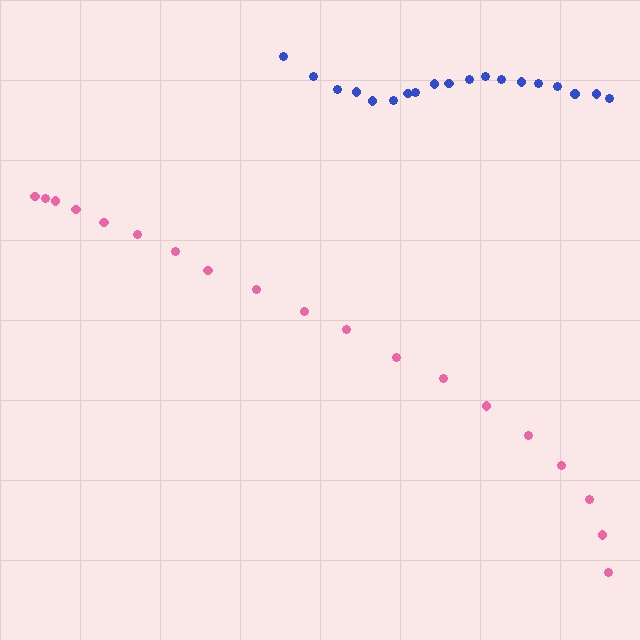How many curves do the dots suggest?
There are 2 distinct paths.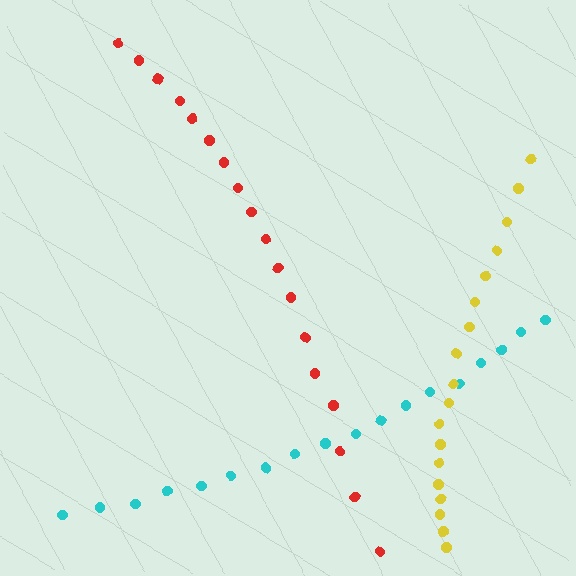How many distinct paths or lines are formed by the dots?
There are 3 distinct paths.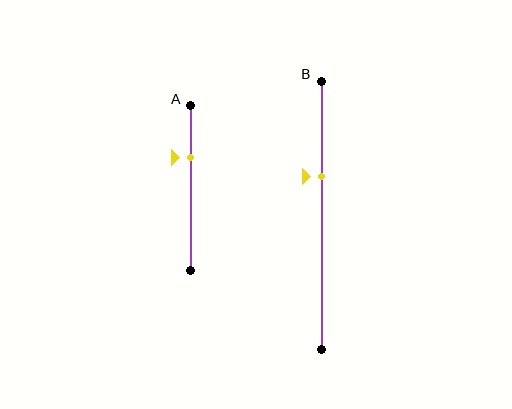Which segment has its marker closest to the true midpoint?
Segment B has its marker closest to the true midpoint.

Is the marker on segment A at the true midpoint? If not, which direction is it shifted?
No, the marker on segment A is shifted upward by about 18% of the segment length.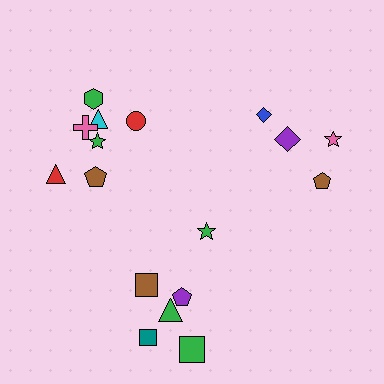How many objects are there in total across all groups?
There are 17 objects.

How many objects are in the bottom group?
There are 6 objects.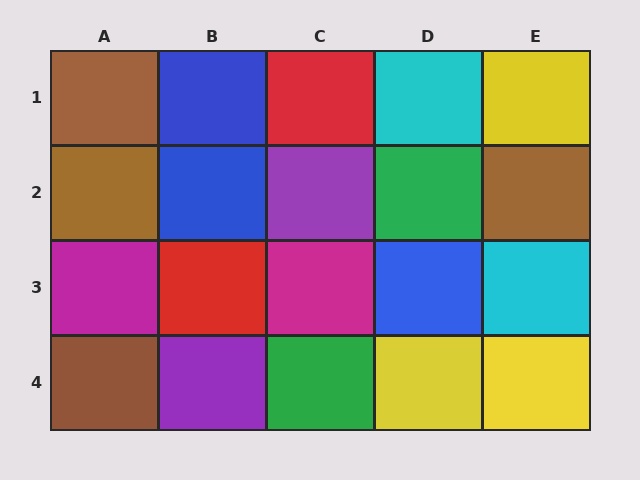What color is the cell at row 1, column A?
Brown.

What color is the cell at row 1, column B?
Blue.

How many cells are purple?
2 cells are purple.